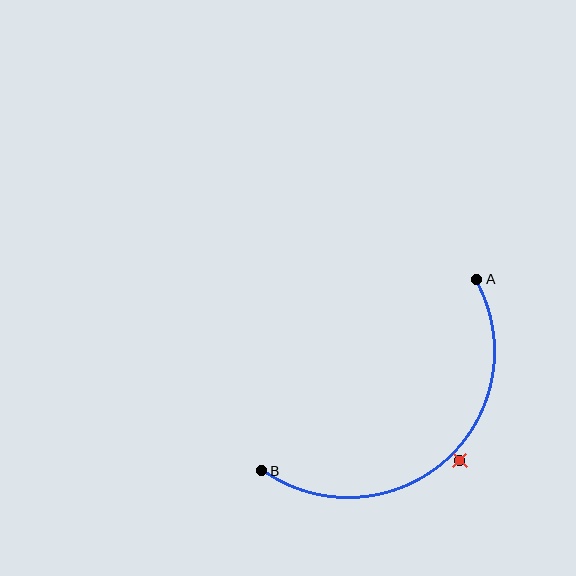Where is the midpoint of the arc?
The arc midpoint is the point on the curve farthest from the straight line joining A and B. It sits below and to the right of that line.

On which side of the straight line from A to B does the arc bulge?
The arc bulges below and to the right of the straight line connecting A and B.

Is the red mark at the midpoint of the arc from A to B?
No — the red mark does not lie on the arc at all. It sits slightly outside the curve.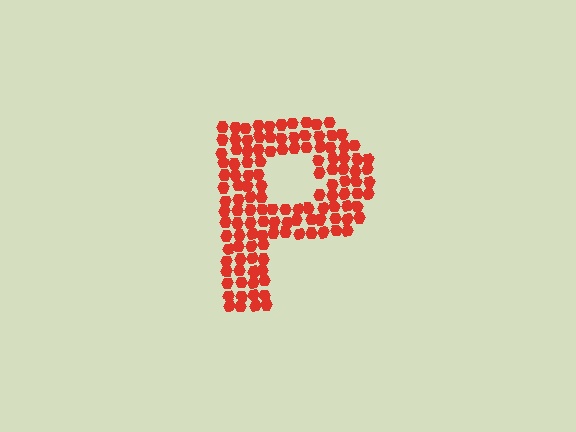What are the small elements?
The small elements are hexagons.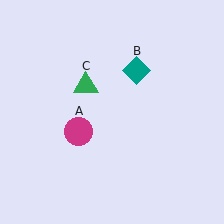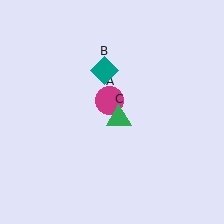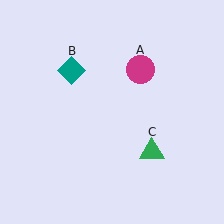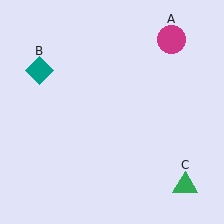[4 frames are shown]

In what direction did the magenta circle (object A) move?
The magenta circle (object A) moved up and to the right.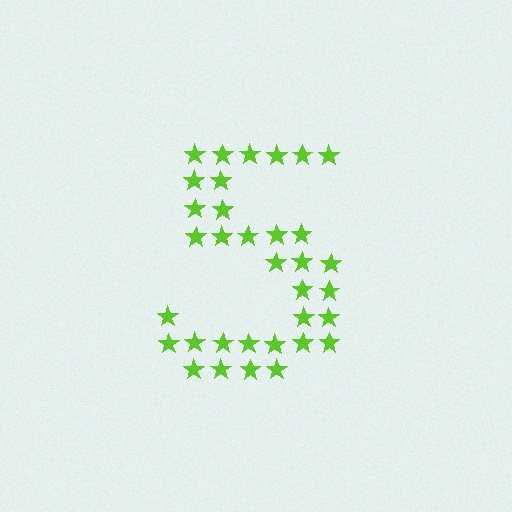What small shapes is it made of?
It is made of small stars.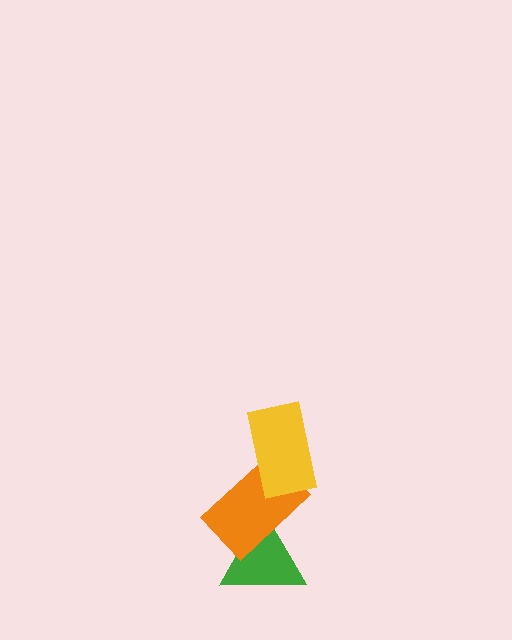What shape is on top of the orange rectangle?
The yellow rectangle is on top of the orange rectangle.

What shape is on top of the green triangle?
The orange rectangle is on top of the green triangle.